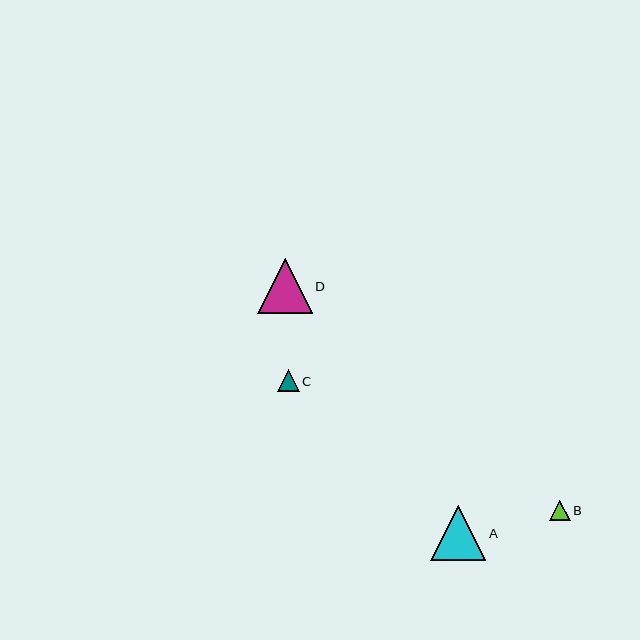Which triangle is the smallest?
Triangle B is the smallest with a size of approximately 20 pixels.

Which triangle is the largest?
Triangle A is the largest with a size of approximately 55 pixels.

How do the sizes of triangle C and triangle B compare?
Triangle C and triangle B are approximately the same size.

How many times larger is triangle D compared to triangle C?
Triangle D is approximately 2.5 times the size of triangle C.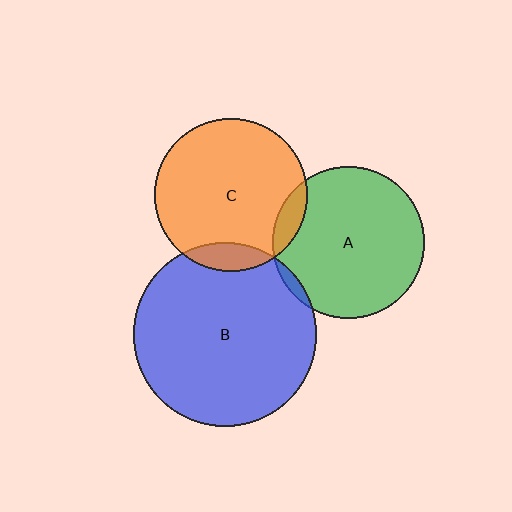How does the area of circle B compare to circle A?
Approximately 1.5 times.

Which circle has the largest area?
Circle B (blue).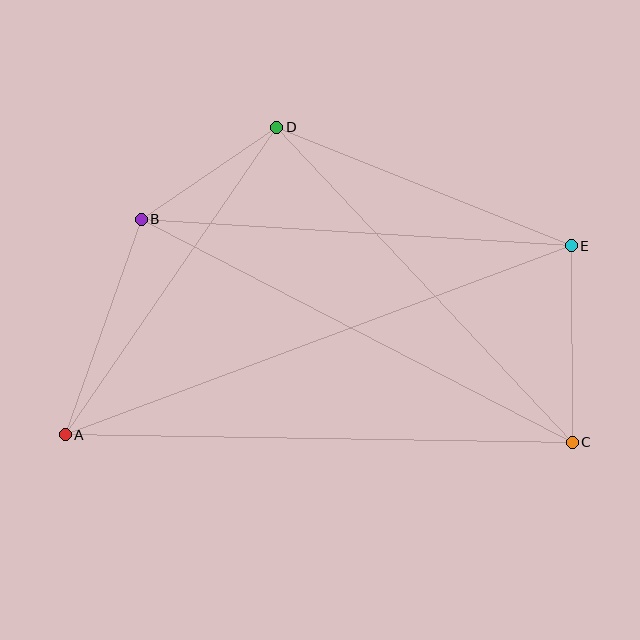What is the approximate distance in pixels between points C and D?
The distance between C and D is approximately 432 pixels.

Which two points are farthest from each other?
Points A and E are farthest from each other.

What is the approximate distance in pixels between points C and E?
The distance between C and E is approximately 197 pixels.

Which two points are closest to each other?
Points B and D are closest to each other.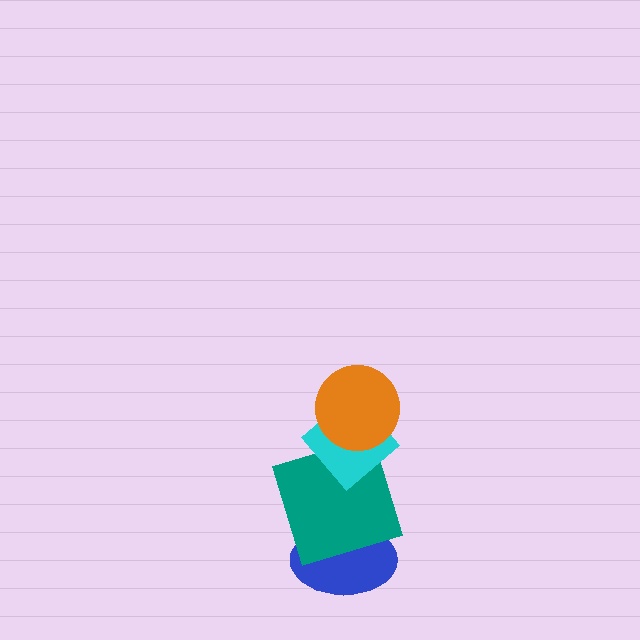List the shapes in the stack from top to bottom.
From top to bottom: the orange circle, the cyan diamond, the teal square, the blue ellipse.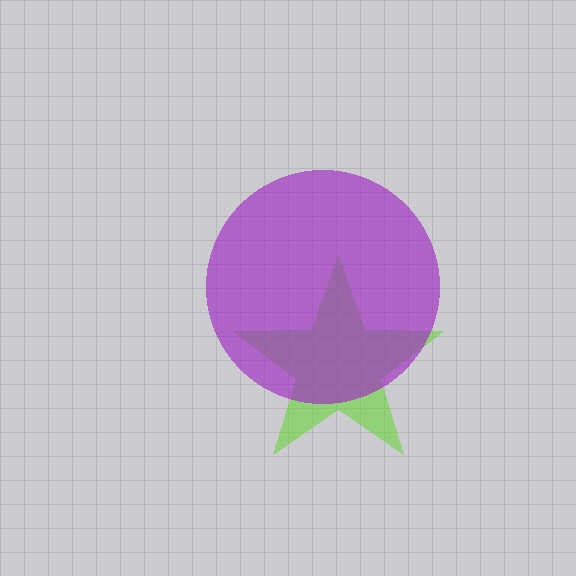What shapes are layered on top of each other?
The layered shapes are: a lime star, a purple circle.